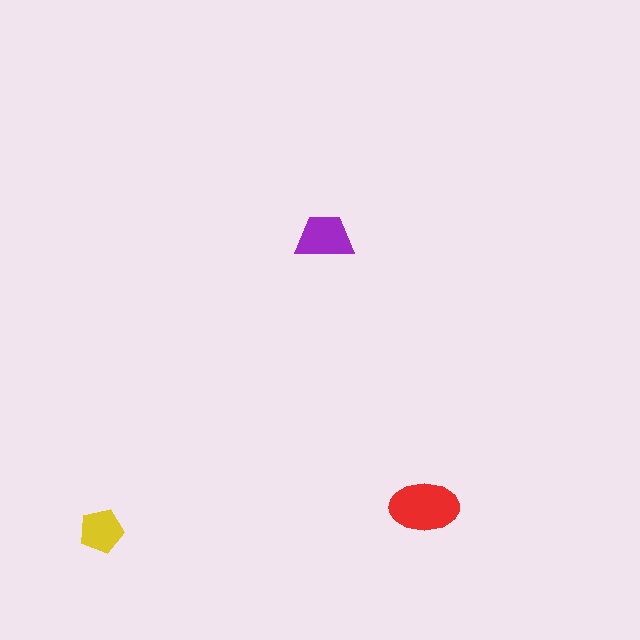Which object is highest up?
The purple trapezoid is topmost.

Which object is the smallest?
The yellow pentagon.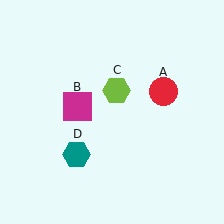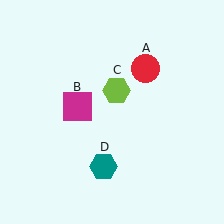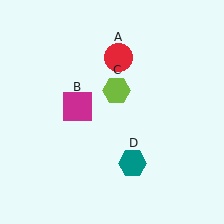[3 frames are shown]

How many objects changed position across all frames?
2 objects changed position: red circle (object A), teal hexagon (object D).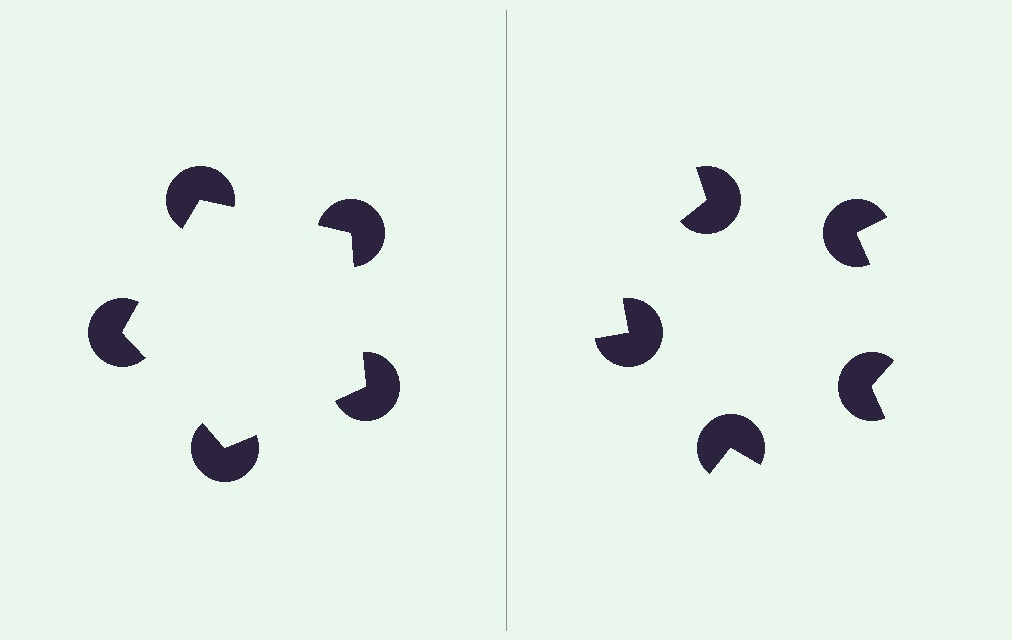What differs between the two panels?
The pac-man discs are positioned identically on both sides; only the wedge orientations differ. On the left they align to a pentagon; on the right they are misaligned.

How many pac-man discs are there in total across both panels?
10 — 5 on each side.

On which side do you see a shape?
An illusory pentagon appears on the left side. On the right side the wedge cuts are rotated, so no coherent shape forms.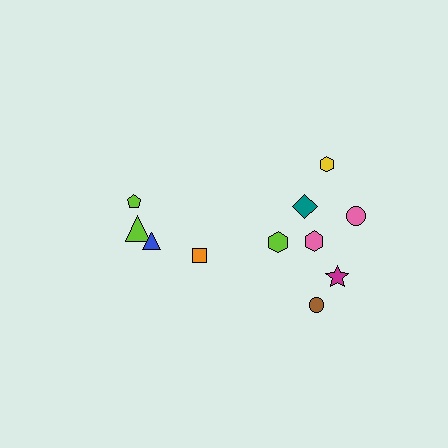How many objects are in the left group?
There are 4 objects.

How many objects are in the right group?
There are 7 objects.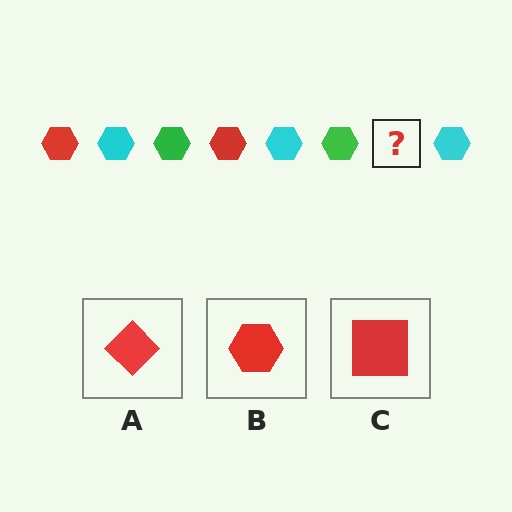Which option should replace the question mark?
Option B.